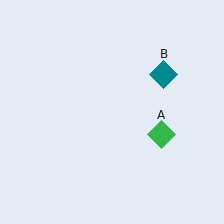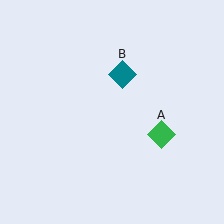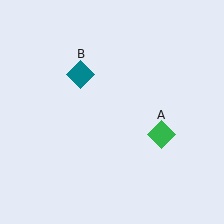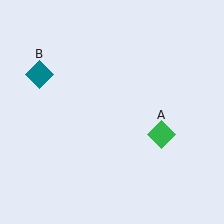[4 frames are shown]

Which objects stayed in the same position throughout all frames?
Green diamond (object A) remained stationary.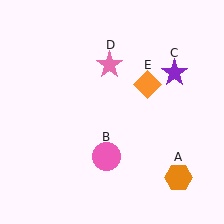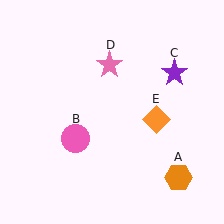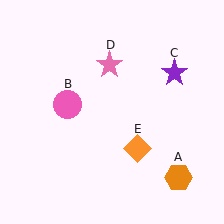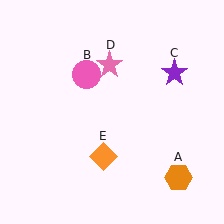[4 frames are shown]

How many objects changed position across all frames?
2 objects changed position: pink circle (object B), orange diamond (object E).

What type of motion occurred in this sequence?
The pink circle (object B), orange diamond (object E) rotated clockwise around the center of the scene.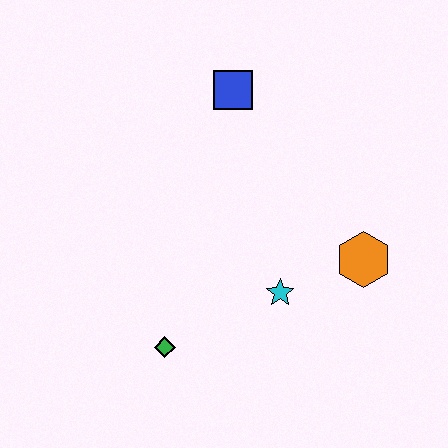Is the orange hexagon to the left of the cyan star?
No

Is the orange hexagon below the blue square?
Yes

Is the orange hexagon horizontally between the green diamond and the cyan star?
No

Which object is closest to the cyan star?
The orange hexagon is closest to the cyan star.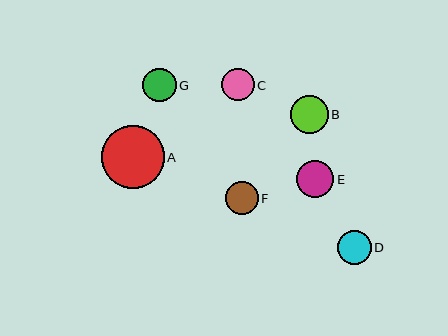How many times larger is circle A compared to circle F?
Circle A is approximately 1.9 times the size of circle F.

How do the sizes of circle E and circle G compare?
Circle E and circle G are approximately the same size.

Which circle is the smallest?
Circle C is the smallest with a size of approximately 32 pixels.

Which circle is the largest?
Circle A is the largest with a size of approximately 63 pixels.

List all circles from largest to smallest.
From largest to smallest: A, B, E, D, G, F, C.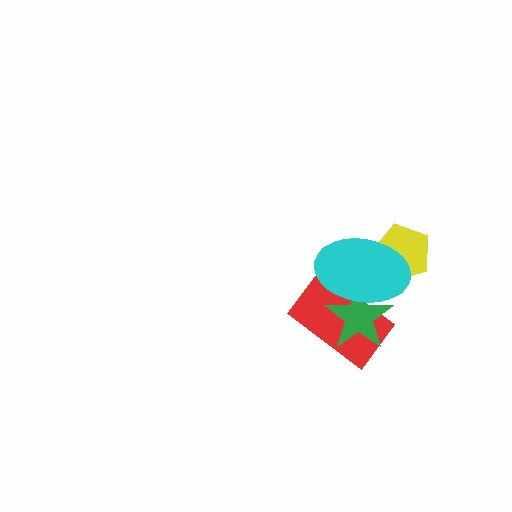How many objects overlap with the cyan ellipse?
3 objects overlap with the cyan ellipse.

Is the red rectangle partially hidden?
Yes, it is partially covered by another shape.